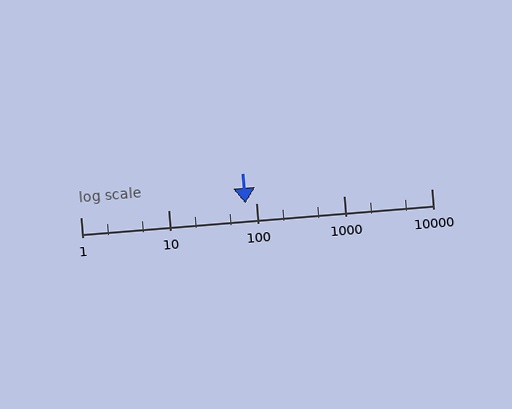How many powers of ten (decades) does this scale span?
The scale spans 4 decades, from 1 to 10000.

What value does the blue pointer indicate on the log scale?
The pointer indicates approximately 75.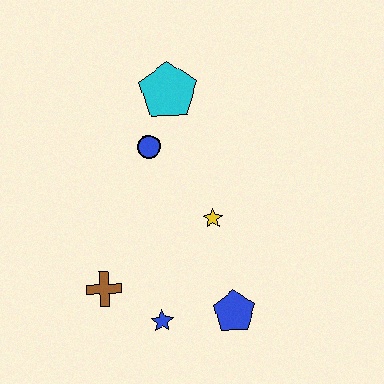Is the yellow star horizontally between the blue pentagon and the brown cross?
Yes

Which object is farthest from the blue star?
The cyan pentagon is farthest from the blue star.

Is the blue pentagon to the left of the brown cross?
No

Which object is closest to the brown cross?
The blue star is closest to the brown cross.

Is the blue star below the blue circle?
Yes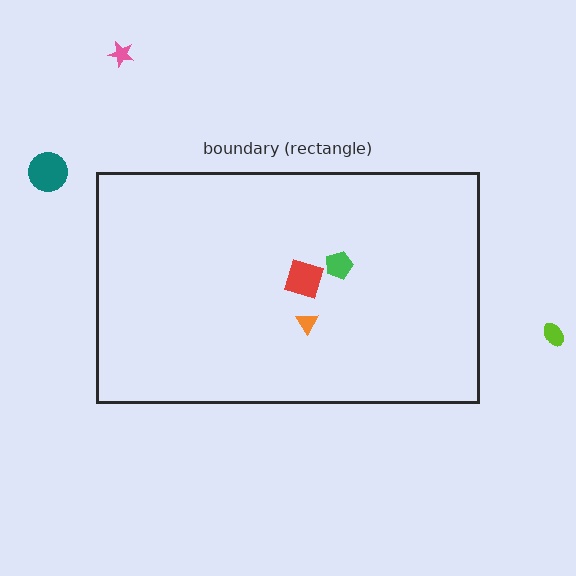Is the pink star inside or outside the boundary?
Outside.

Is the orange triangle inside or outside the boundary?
Inside.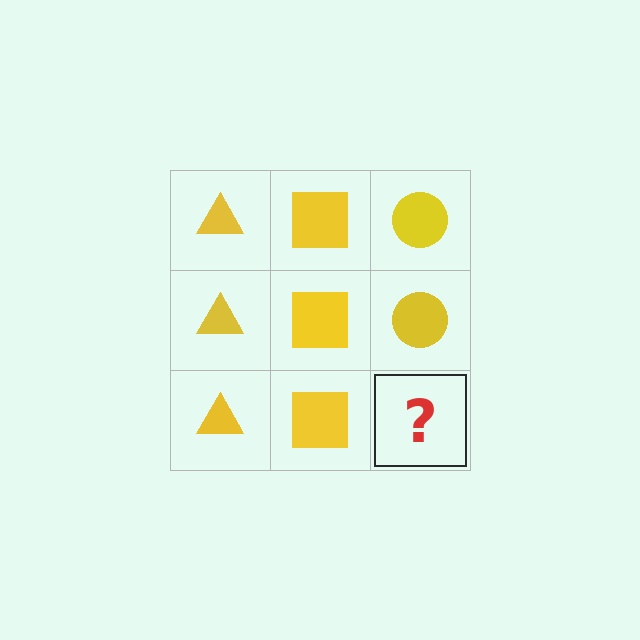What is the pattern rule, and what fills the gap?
The rule is that each column has a consistent shape. The gap should be filled with a yellow circle.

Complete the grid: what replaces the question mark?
The question mark should be replaced with a yellow circle.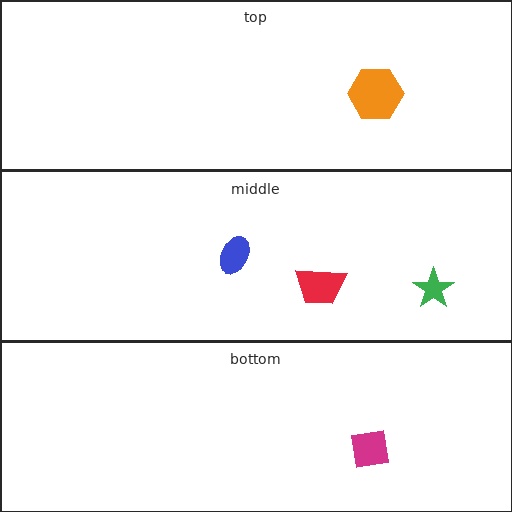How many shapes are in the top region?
1.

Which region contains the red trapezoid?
The middle region.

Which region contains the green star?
The middle region.